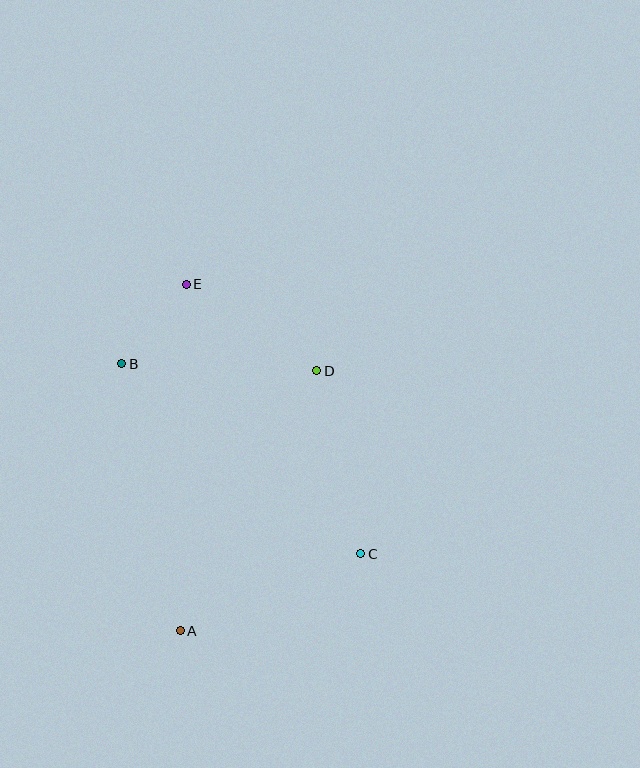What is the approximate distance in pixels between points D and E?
The distance between D and E is approximately 156 pixels.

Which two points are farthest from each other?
Points A and E are farthest from each other.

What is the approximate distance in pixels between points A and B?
The distance between A and B is approximately 273 pixels.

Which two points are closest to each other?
Points B and E are closest to each other.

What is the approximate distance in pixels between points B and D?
The distance between B and D is approximately 195 pixels.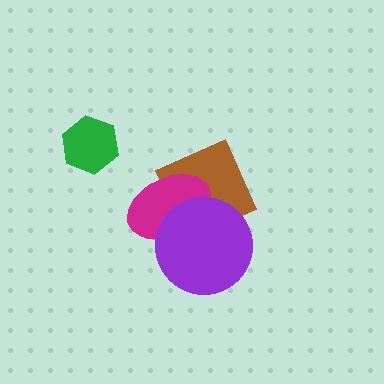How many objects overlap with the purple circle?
2 objects overlap with the purple circle.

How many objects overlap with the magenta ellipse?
2 objects overlap with the magenta ellipse.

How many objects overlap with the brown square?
2 objects overlap with the brown square.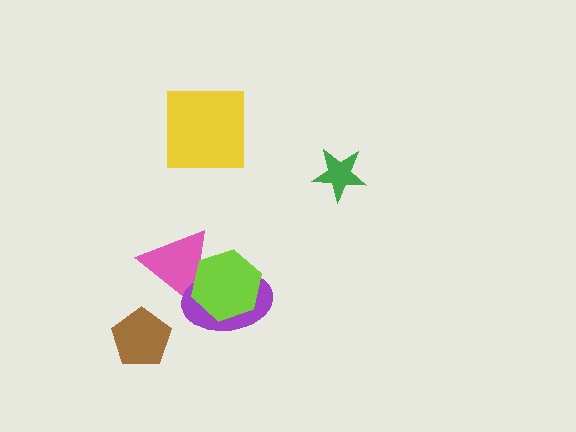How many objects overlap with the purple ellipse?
2 objects overlap with the purple ellipse.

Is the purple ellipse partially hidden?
Yes, it is partially covered by another shape.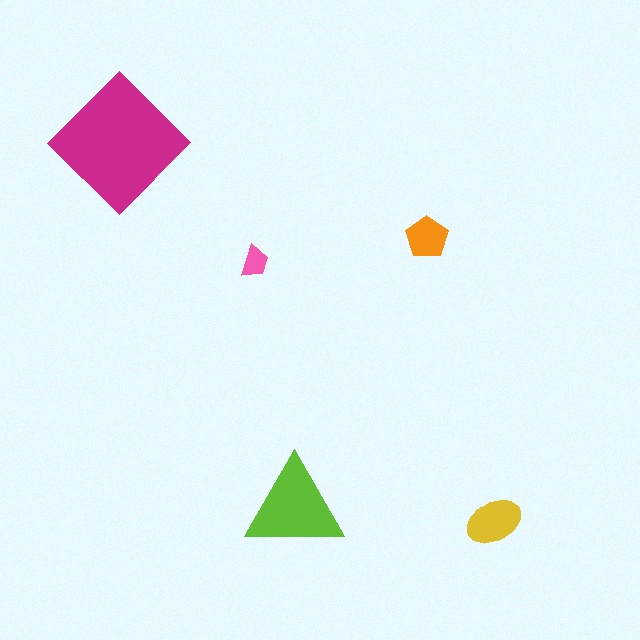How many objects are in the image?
There are 5 objects in the image.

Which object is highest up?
The magenta diamond is topmost.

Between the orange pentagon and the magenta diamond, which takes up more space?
The magenta diamond.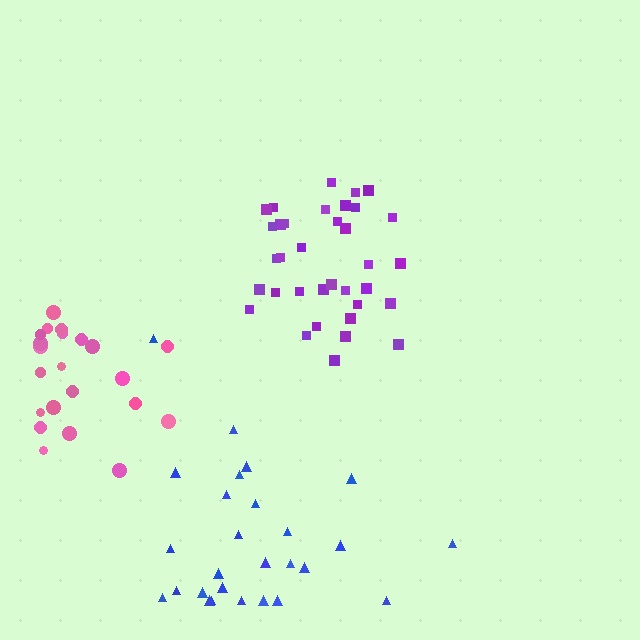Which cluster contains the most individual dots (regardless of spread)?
Purple (35).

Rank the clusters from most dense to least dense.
purple, pink, blue.